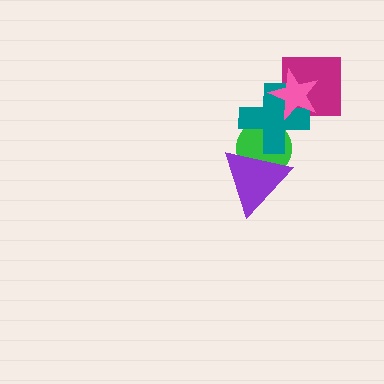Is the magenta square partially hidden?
Yes, it is partially covered by another shape.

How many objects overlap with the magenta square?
2 objects overlap with the magenta square.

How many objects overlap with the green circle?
2 objects overlap with the green circle.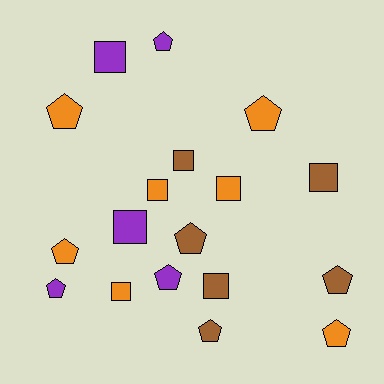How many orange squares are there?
There are 3 orange squares.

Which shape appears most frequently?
Pentagon, with 10 objects.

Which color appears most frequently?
Orange, with 7 objects.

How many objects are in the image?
There are 18 objects.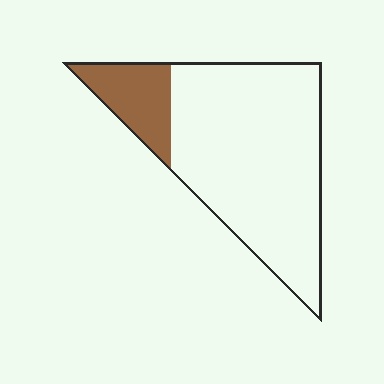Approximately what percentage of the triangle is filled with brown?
Approximately 20%.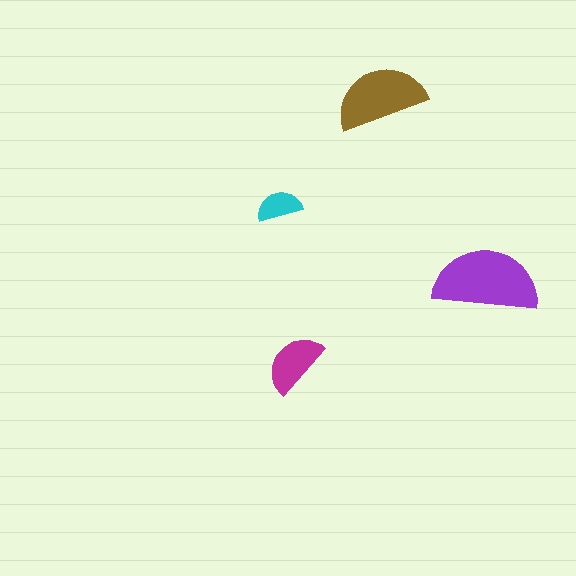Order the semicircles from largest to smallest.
the purple one, the brown one, the magenta one, the cyan one.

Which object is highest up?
The brown semicircle is topmost.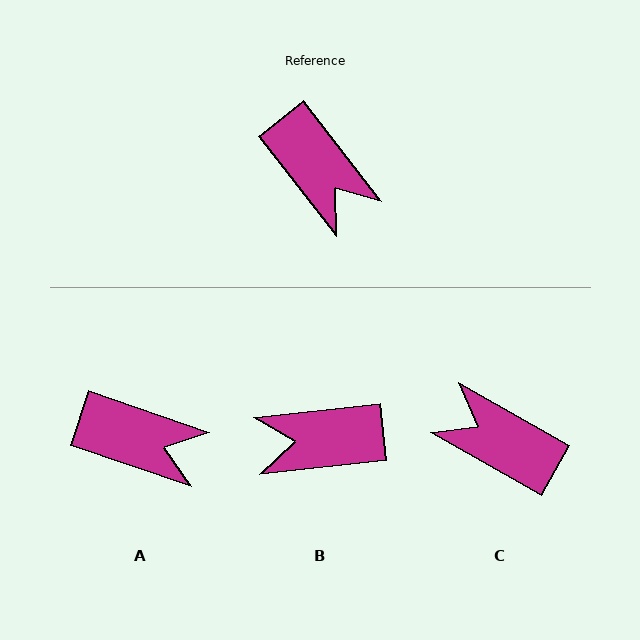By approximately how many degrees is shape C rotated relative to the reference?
Approximately 158 degrees clockwise.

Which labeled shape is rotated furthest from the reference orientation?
C, about 158 degrees away.